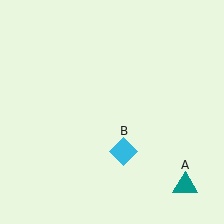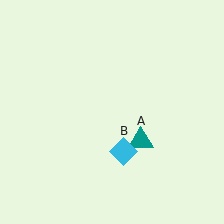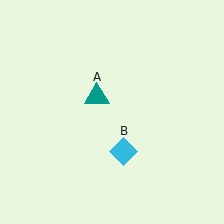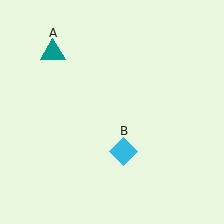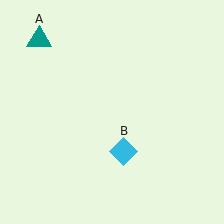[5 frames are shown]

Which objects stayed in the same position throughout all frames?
Cyan diamond (object B) remained stationary.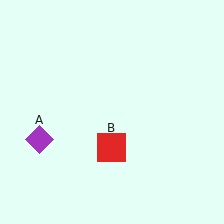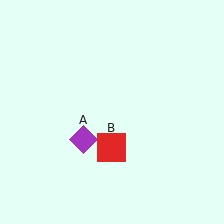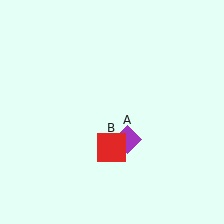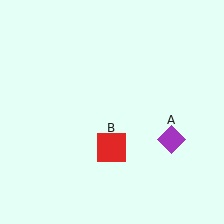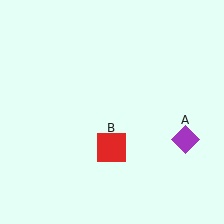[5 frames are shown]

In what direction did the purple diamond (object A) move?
The purple diamond (object A) moved right.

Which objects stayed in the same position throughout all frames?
Red square (object B) remained stationary.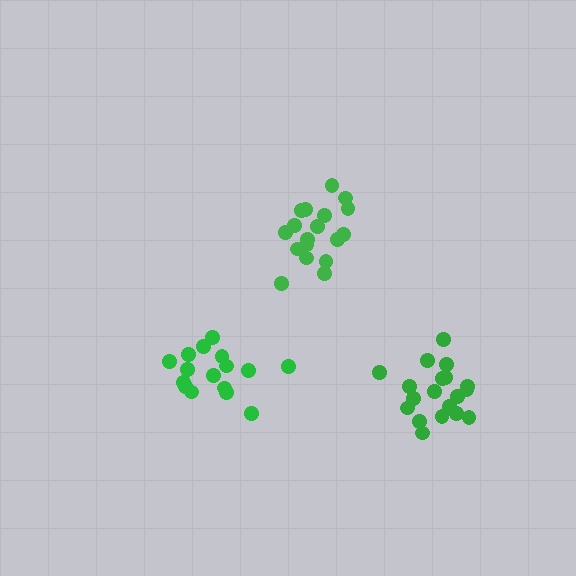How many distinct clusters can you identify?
There are 3 distinct clusters.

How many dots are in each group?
Group 1: 16 dots, Group 2: 19 dots, Group 3: 18 dots (53 total).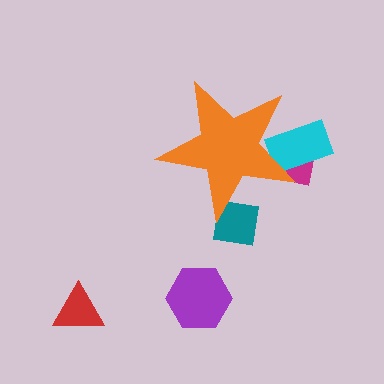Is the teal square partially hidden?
Yes, the teal square is partially hidden behind the orange star.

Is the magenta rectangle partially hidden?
Yes, the magenta rectangle is partially hidden behind the orange star.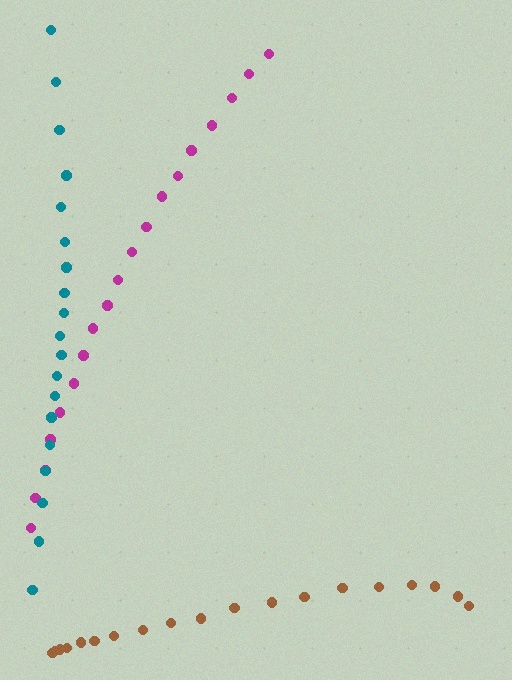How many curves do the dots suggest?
There are 3 distinct paths.